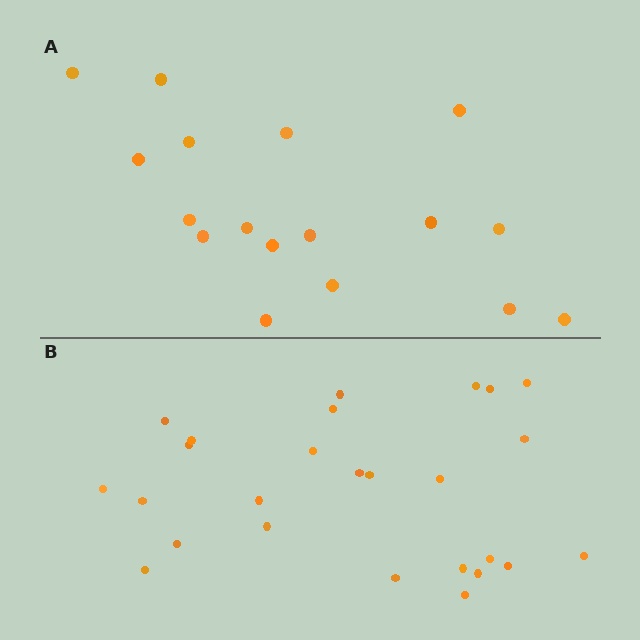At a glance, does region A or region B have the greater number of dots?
Region B (the bottom region) has more dots.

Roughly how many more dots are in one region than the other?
Region B has roughly 8 or so more dots than region A.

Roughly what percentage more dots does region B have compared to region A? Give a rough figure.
About 55% more.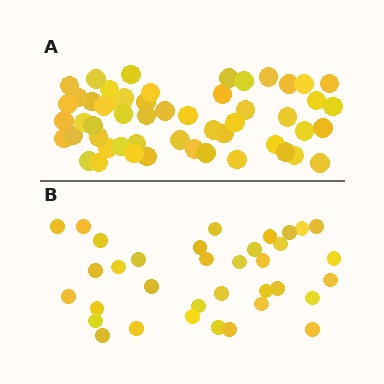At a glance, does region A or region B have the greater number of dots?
Region A (the top region) has more dots.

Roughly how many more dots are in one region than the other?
Region A has approximately 20 more dots than region B.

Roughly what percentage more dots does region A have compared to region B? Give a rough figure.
About 50% more.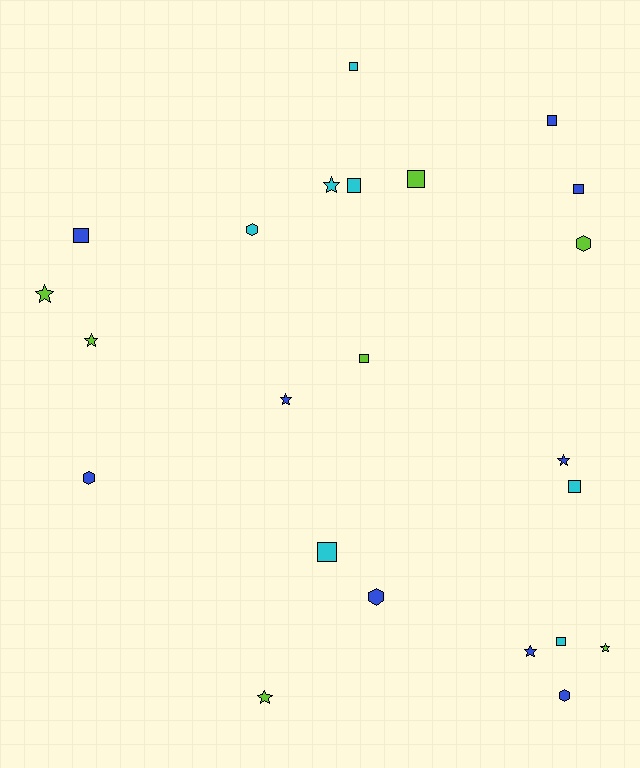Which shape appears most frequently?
Square, with 10 objects.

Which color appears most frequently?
Blue, with 9 objects.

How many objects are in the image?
There are 23 objects.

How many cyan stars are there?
There is 1 cyan star.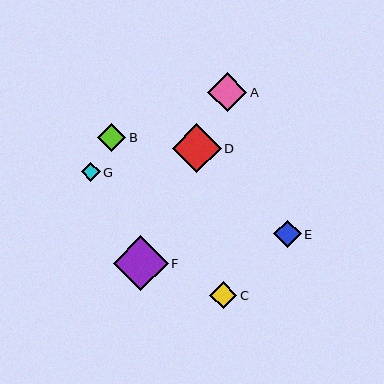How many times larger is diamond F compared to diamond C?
Diamond F is approximately 2.0 times the size of diamond C.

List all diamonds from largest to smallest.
From largest to smallest: F, D, A, B, E, C, G.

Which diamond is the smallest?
Diamond G is the smallest with a size of approximately 19 pixels.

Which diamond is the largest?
Diamond F is the largest with a size of approximately 55 pixels.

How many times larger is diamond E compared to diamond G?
Diamond E is approximately 1.5 times the size of diamond G.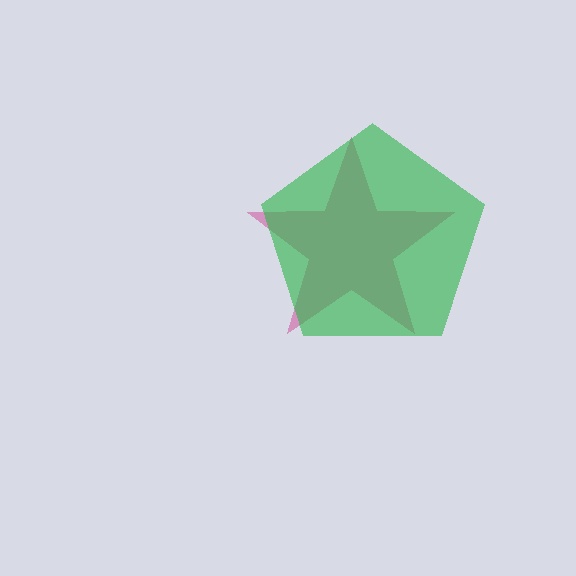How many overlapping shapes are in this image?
There are 2 overlapping shapes in the image.